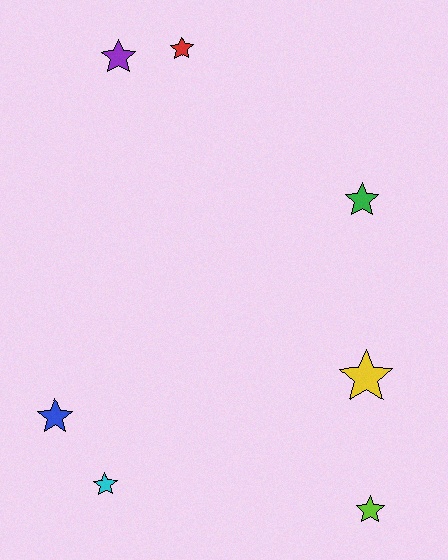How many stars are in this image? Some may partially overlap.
There are 7 stars.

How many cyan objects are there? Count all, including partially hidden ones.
There is 1 cyan object.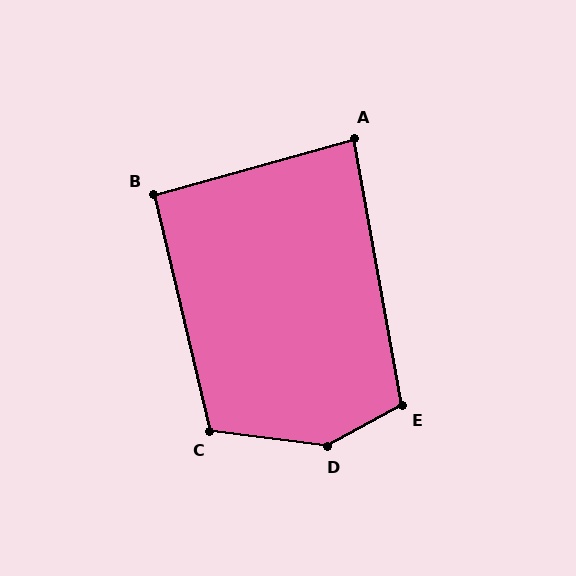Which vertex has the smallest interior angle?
A, at approximately 84 degrees.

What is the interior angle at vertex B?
Approximately 92 degrees (approximately right).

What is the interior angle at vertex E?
Approximately 109 degrees (obtuse).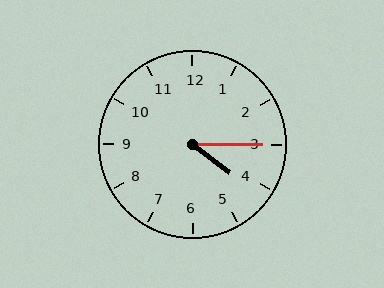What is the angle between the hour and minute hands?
Approximately 38 degrees.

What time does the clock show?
4:15.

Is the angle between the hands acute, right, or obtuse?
It is acute.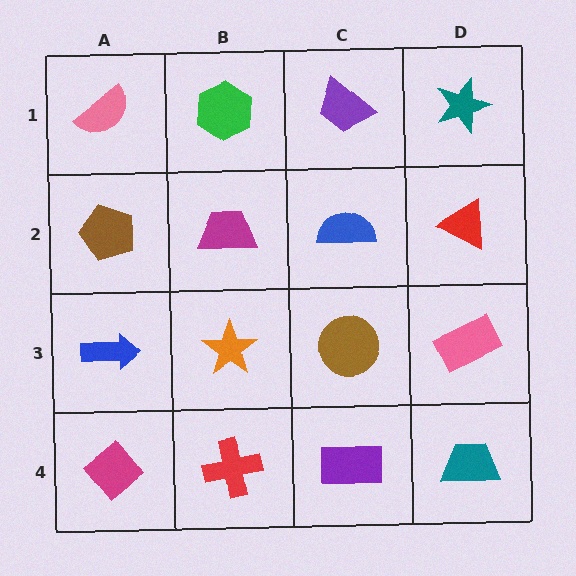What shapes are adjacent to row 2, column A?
A pink semicircle (row 1, column A), a blue arrow (row 3, column A), a magenta trapezoid (row 2, column B).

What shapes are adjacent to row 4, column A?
A blue arrow (row 3, column A), a red cross (row 4, column B).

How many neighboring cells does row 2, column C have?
4.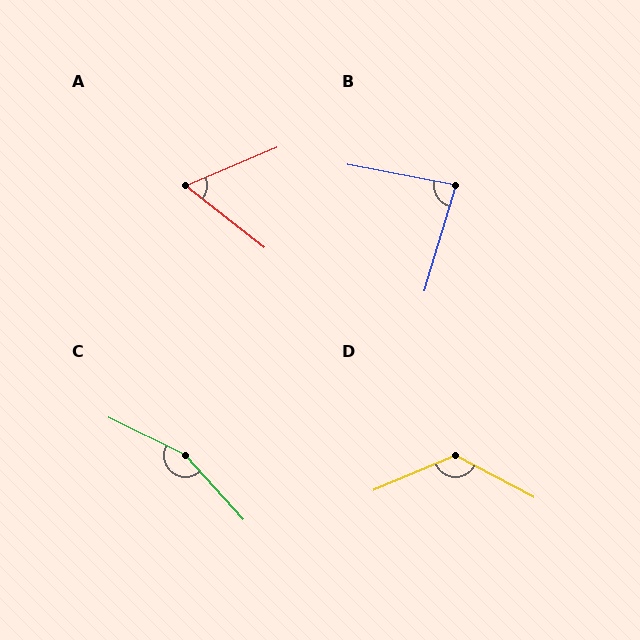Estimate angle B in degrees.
Approximately 84 degrees.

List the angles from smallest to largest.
A (61°), B (84°), D (129°), C (159°).